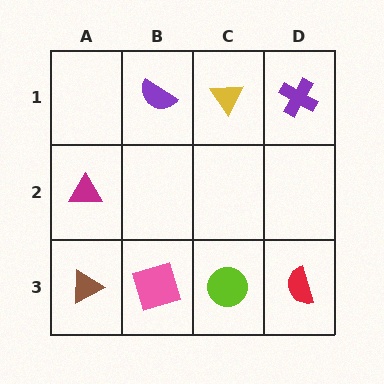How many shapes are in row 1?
3 shapes.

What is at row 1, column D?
A purple cross.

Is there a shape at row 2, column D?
No, that cell is empty.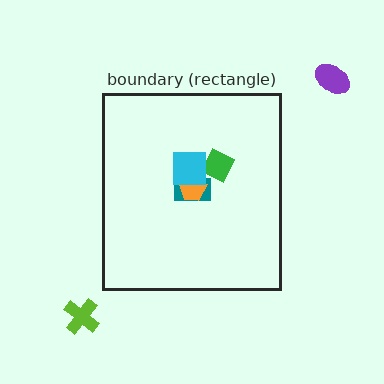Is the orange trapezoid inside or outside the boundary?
Inside.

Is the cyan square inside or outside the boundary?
Inside.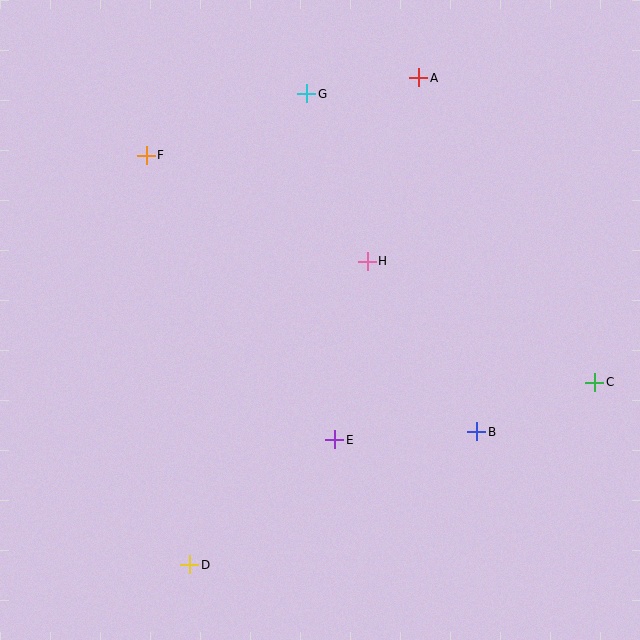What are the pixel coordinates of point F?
Point F is at (146, 155).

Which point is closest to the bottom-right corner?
Point C is closest to the bottom-right corner.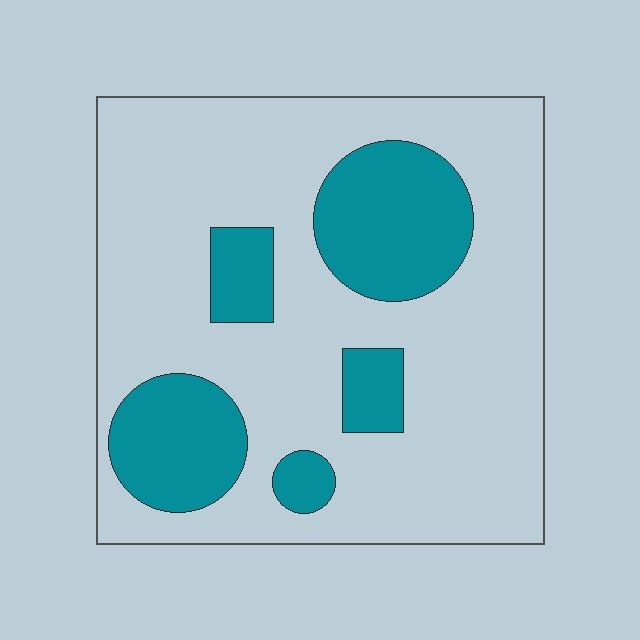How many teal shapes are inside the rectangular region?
5.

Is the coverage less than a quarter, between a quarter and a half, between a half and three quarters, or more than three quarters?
Between a quarter and a half.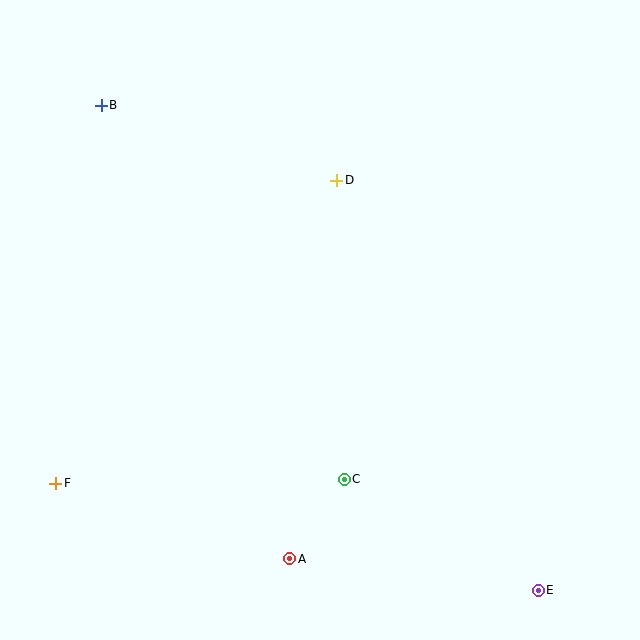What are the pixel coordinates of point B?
Point B is at (101, 105).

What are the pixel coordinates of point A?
Point A is at (290, 559).